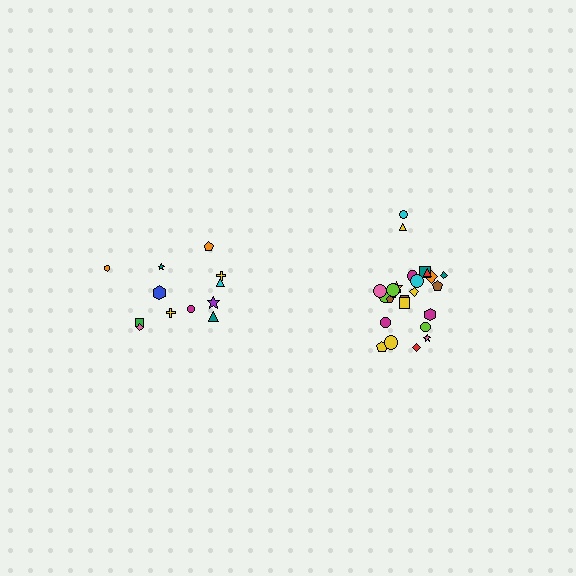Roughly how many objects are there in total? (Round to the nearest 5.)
Roughly 35 objects in total.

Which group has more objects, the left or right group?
The right group.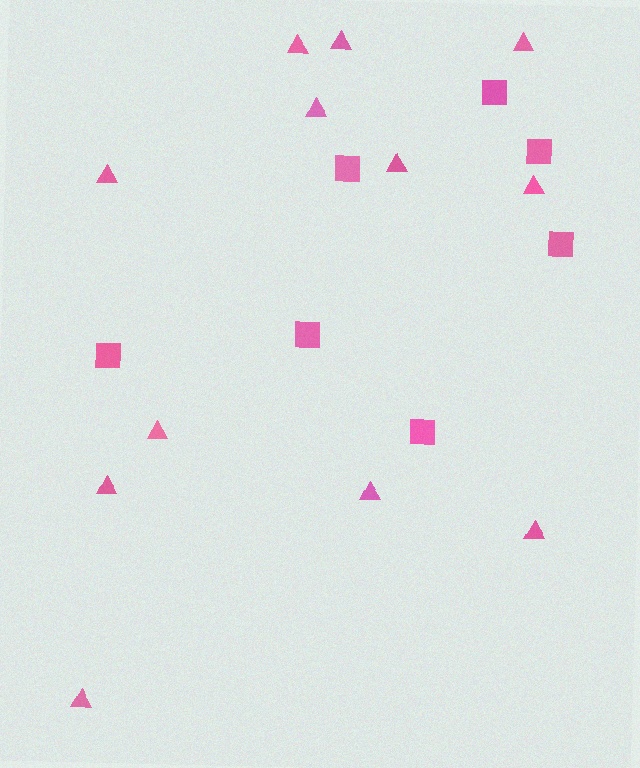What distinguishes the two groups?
There are 2 groups: one group of triangles (12) and one group of squares (7).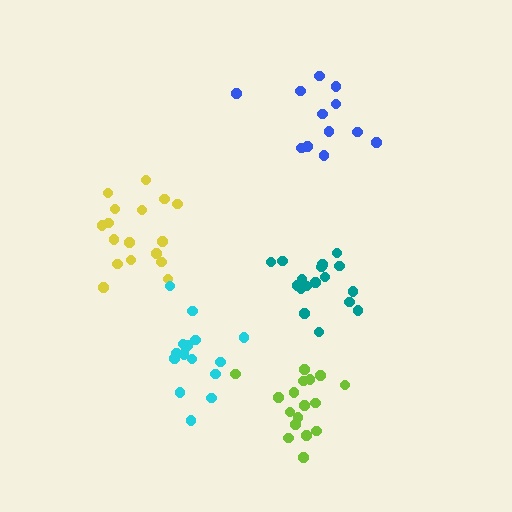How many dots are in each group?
Group 1: 17 dots, Group 2: 17 dots, Group 3: 16 dots, Group 4: 17 dots, Group 5: 12 dots (79 total).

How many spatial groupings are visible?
There are 5 spatial groupings.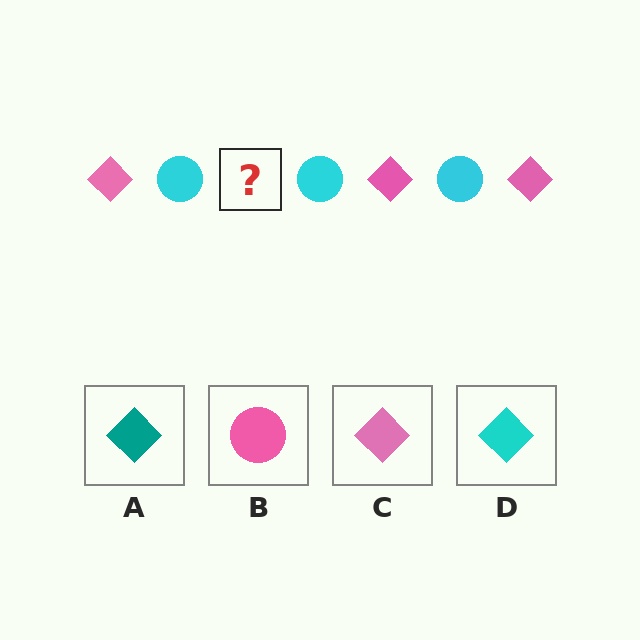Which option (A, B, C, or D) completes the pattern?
C.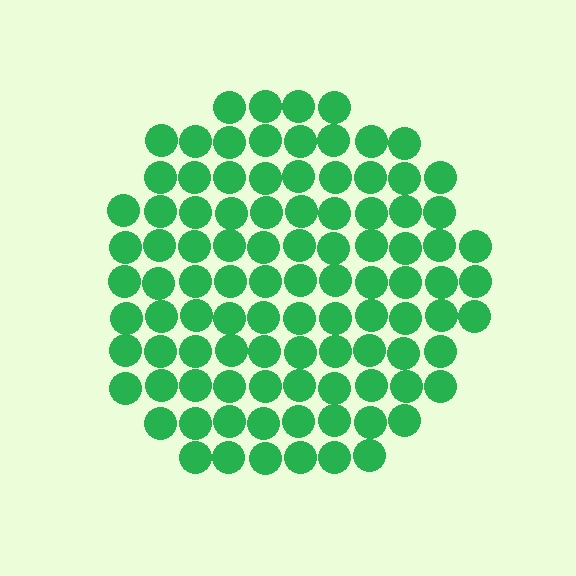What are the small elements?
The small elements are circles.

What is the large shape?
The large shape is a circle.